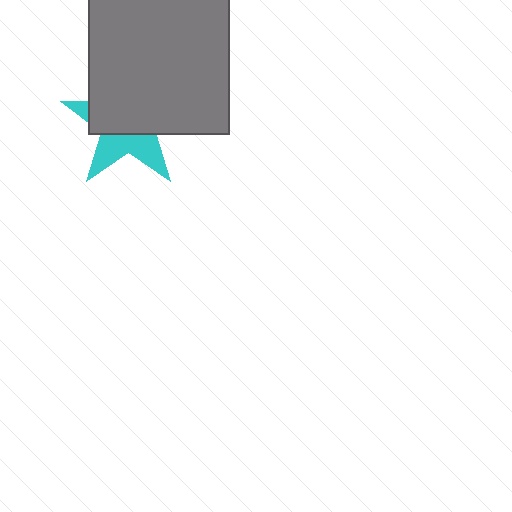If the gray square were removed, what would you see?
You would see the complete cyan star.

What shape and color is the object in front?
The object in front is a gray square.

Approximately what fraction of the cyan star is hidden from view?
Roughly 62% of the cyan star is hidden behind the gray square.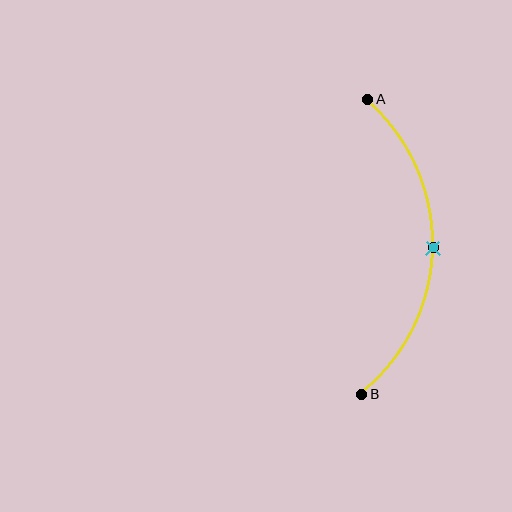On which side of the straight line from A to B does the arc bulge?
The arc bulges to the right of the straight line connecting A and B.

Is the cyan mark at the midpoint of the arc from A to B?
Yes. The cyan mark lies on the arc at equal arc-length from both A and B — it is the arc midpoint.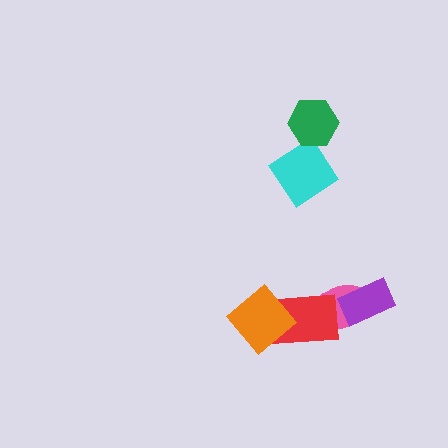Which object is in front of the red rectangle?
The orange diamond is in front of the red rectangle.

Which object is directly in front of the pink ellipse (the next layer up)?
The red rectangle is directly in front of the pink ellipse.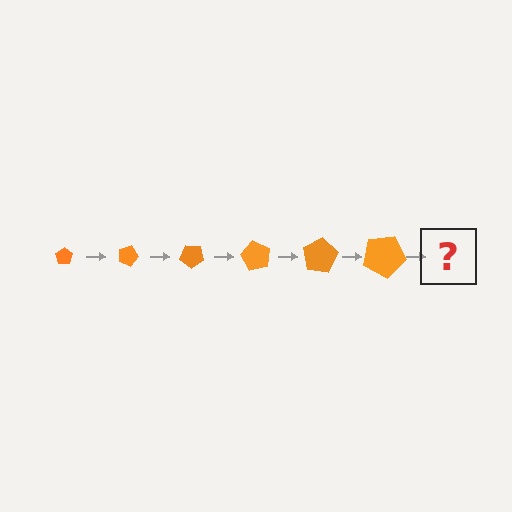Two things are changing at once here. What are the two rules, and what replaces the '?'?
The two rules are that the pentagon grows larger each step and it rotates 20 degrees each step. The '?' should be a pentagon, larger than the previous one and rotated 120 degrees from the start.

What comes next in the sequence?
The next element should be a pentagon, larger than the previous one and rotated 120 degrees from the start.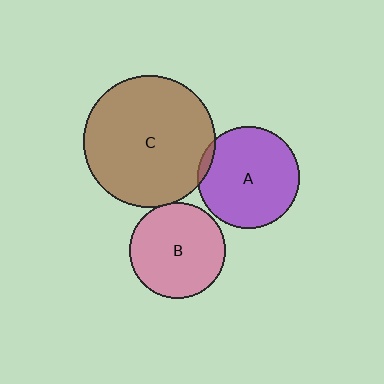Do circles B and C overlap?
Yes.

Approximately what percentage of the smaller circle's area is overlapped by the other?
Approximately 5%.